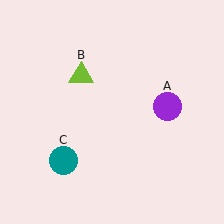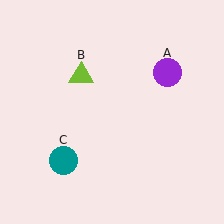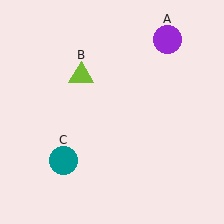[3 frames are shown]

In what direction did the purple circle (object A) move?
The purple circle (object A) moved up.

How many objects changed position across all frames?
1 object changed position: purple circle (object A).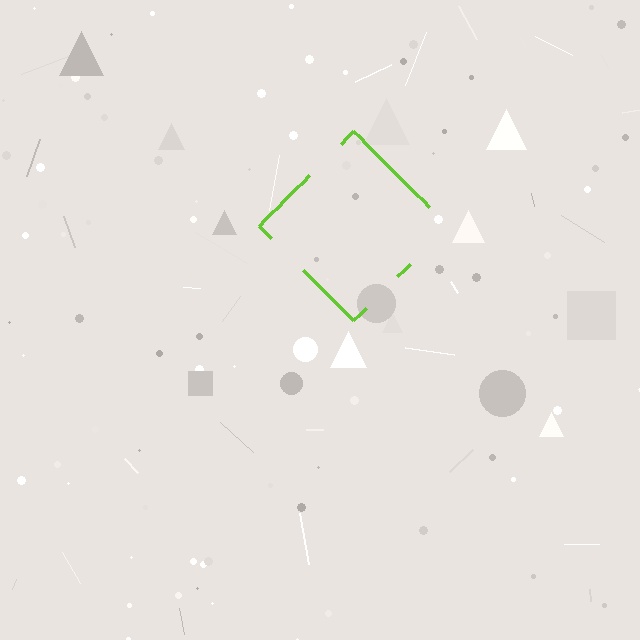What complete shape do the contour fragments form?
The contour fragments form a diamond.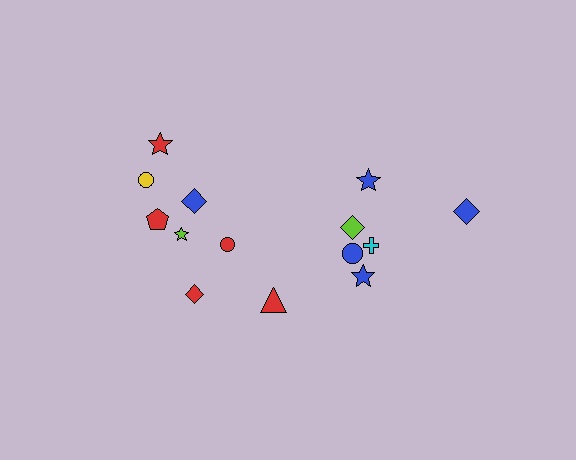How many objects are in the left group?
There are 8 objects.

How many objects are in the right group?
There are 6 objects.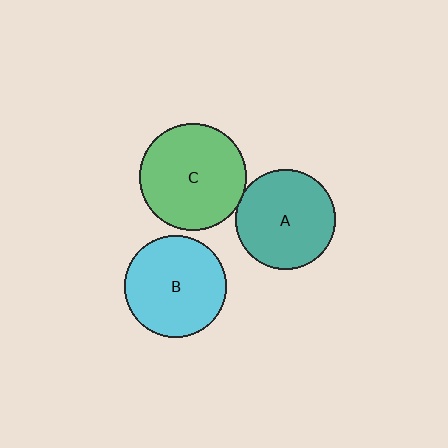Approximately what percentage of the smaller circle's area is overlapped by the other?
Approximately 5%.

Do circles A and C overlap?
Yes.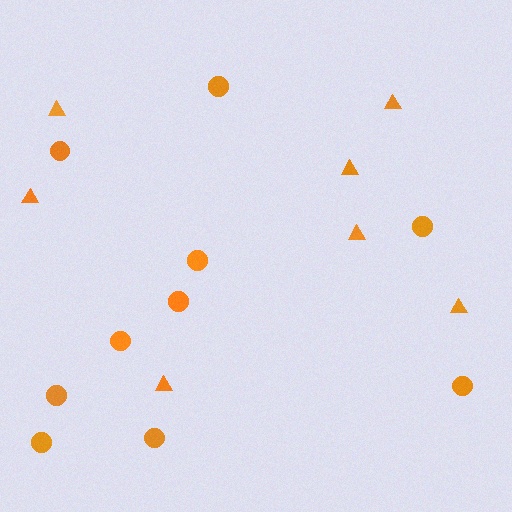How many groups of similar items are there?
There are 2 groups: one group of triangles (7) and one group of circles (10).